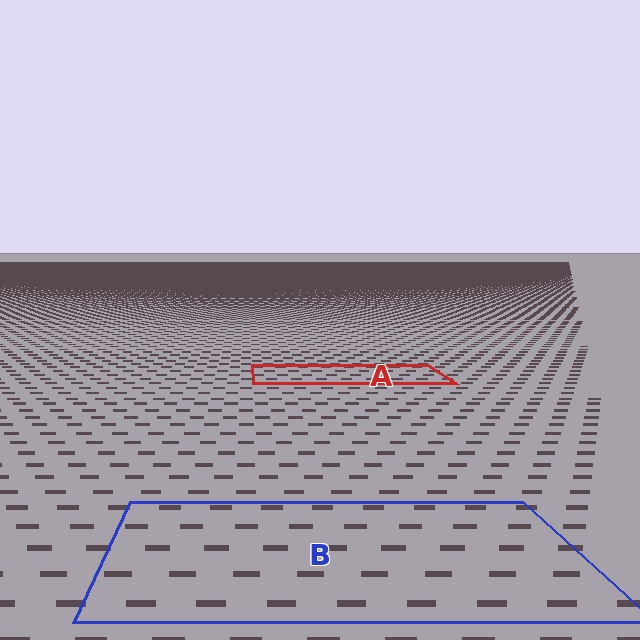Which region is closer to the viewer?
Region B is closer. The texture elements there are larger and more spread out.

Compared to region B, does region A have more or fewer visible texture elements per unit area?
Region A has more texture elements per unit area — they are packed more densely because it is farther away.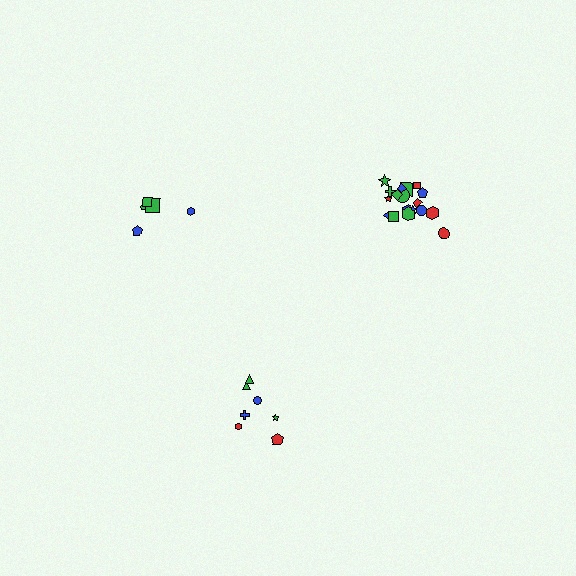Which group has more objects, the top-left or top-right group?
The top-right group.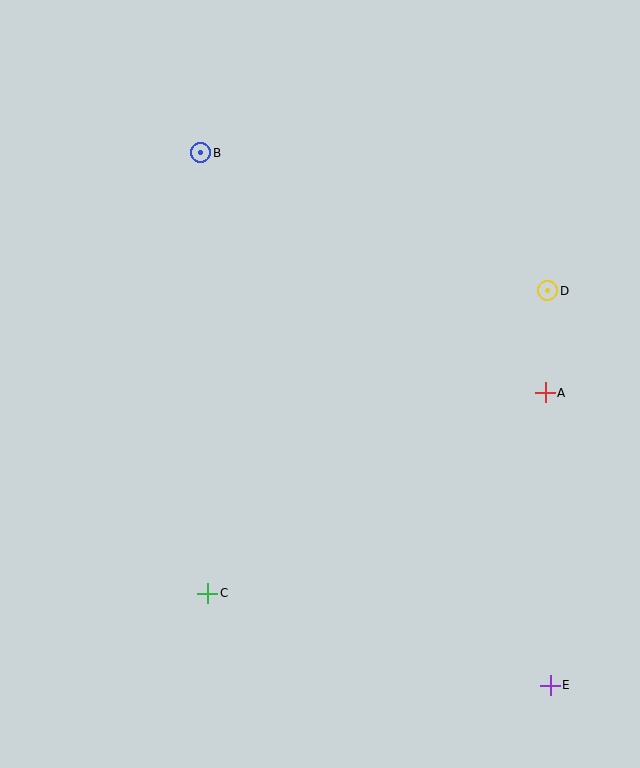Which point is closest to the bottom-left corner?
Point C is closest to the bottom-left corner.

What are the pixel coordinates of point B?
Point B is at (201, 153).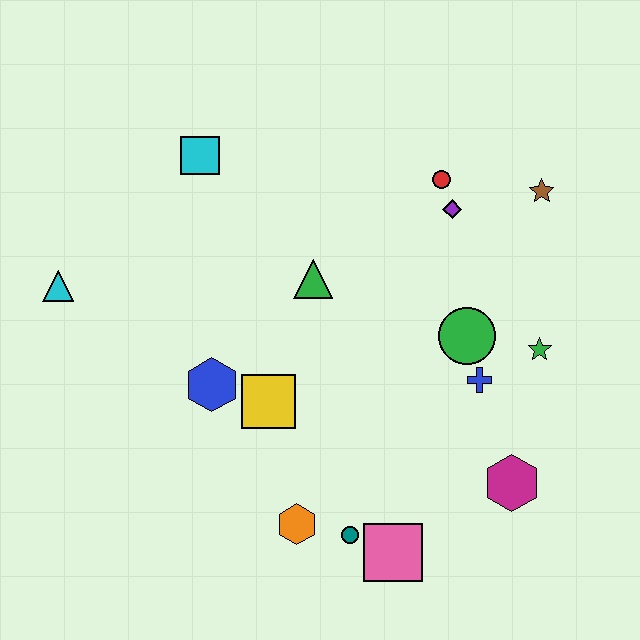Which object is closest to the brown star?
The purple diamond is closest to the brown star.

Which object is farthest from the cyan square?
The magenta hexagon is farthest from the cyan square.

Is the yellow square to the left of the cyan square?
No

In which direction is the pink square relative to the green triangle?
The pink square is below the green triangle.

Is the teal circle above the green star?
No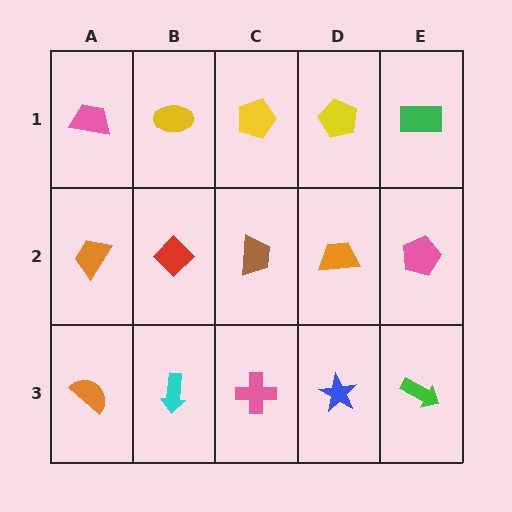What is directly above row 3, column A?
An orange trapezoid.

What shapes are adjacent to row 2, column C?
A yellow pentagon (row 1, column C), a pink cross (row 3, column C), a red diamond (row 2, column B), an orange trapezoid (row 2, column D).